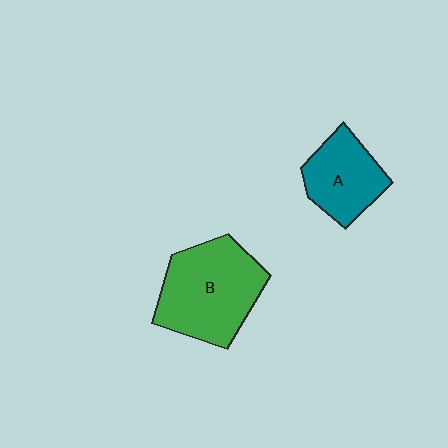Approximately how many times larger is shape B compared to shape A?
Approximately 1.6 times.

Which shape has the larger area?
Shape B (green).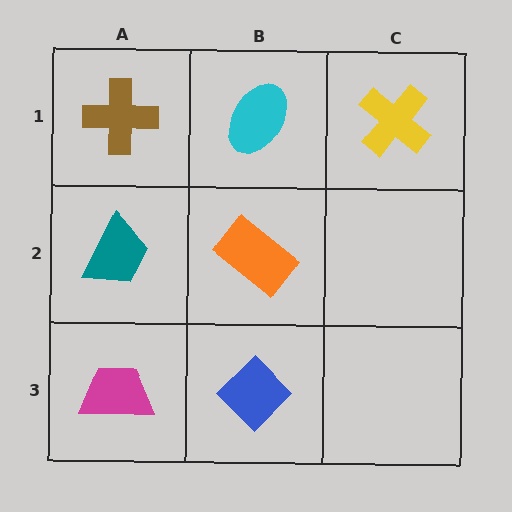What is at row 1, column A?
A brown cross.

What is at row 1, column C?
A yellow cross.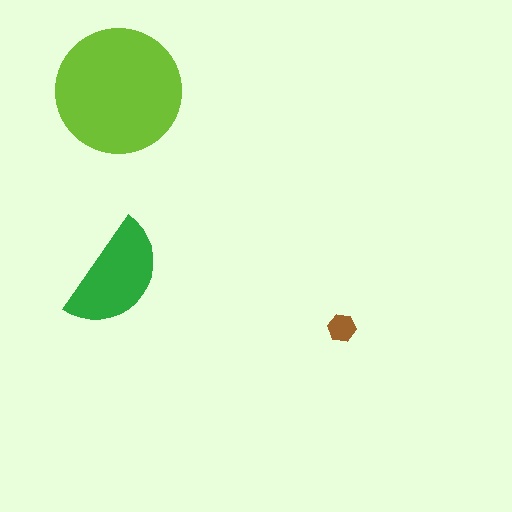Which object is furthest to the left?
The lime circle is leftmost.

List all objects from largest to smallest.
The lime circle, the green semicircle, the brown hexagon.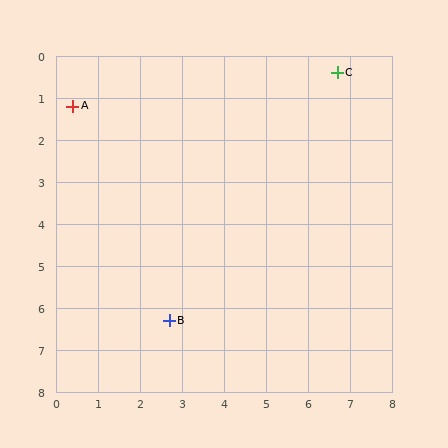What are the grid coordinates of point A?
Point A is at approximately (0.4, 1.2).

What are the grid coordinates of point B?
Point B is at approximately (2.7, 6.3).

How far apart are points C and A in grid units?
Points C and A are about 6.4 grid units apart.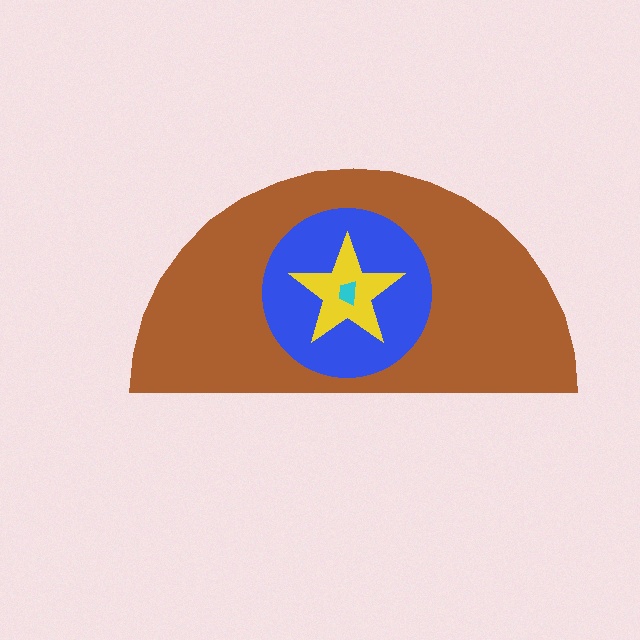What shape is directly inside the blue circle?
The yellow star.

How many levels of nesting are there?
4.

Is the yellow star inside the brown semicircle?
Yes.